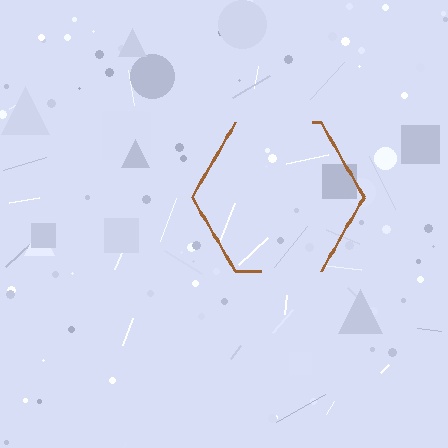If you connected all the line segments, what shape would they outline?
They would outline a hexagon.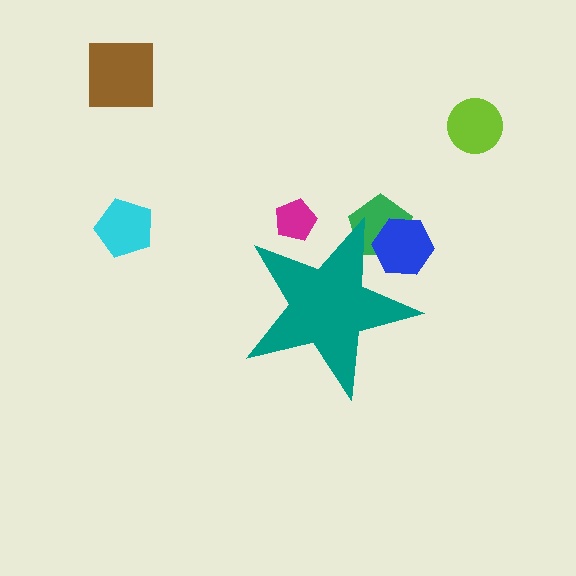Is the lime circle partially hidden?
No, the lime circle is fully visible.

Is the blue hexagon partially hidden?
Yes, the blue hexagon is partially hidden behind the teal star.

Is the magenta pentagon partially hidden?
Yes, the magenta pentagon is partially hidden behind the teal star.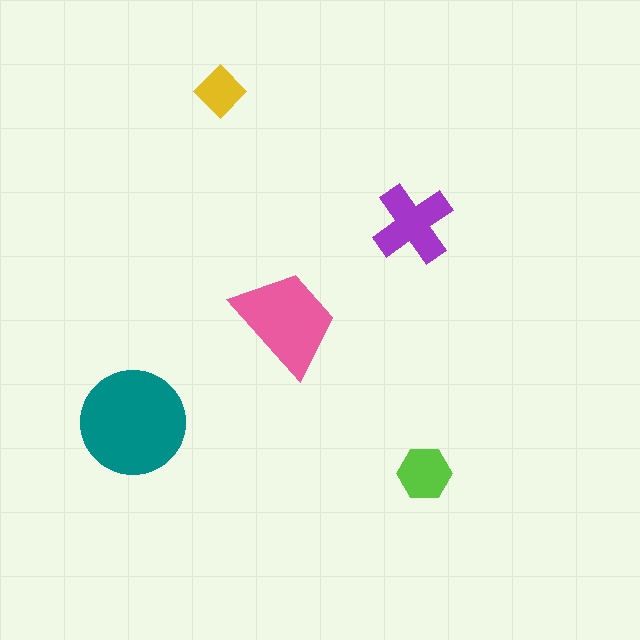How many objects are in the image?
There are 5 objects in the image.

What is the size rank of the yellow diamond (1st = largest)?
5th.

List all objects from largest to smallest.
The teal circle, the pink trapezoid, the purple cross, the lime hexagon, the yellow diamond.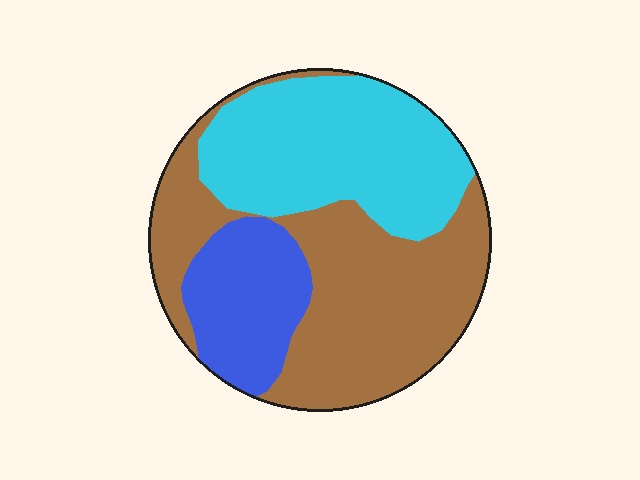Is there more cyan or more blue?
Cyan.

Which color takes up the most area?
Brown, at roughly 45%.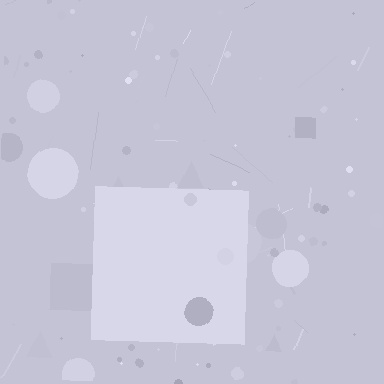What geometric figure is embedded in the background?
A square is embedded in the background.